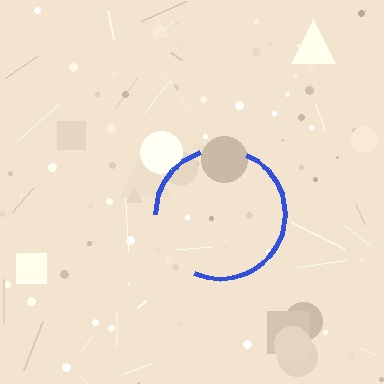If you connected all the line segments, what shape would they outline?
They would outline a circle.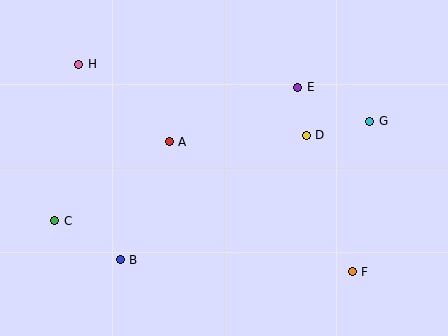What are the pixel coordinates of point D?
Point D is at (306, 135).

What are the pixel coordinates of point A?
Point A is at (169, 142).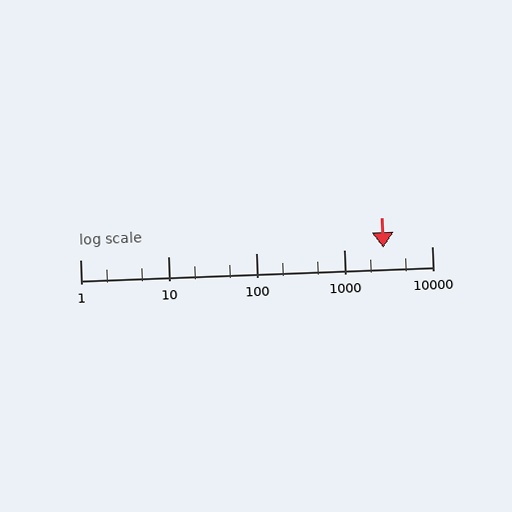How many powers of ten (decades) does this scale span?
The scale spans 4 decades, from 1 to 10000.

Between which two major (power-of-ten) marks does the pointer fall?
The pointer is between 1000 and 10000.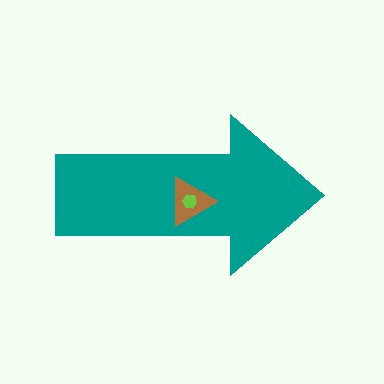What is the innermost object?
The lime hexagon.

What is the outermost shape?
The teal arrow.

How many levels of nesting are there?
3.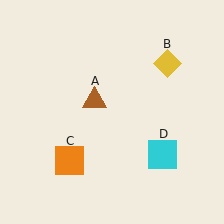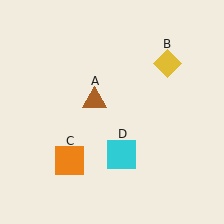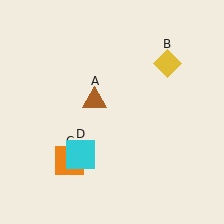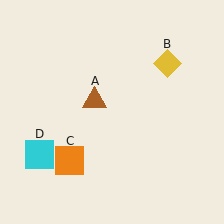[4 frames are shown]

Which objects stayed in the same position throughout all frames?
Brown triangle (object A) and yellow diamond (object B) and orange square (object C) remained stationary.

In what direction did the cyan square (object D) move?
The cyan square (object D) moved left.